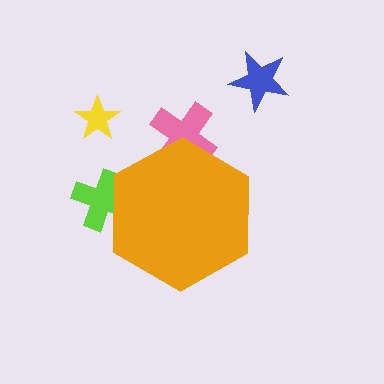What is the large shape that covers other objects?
An orange hexagon.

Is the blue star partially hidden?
No, the blue star is fully visible.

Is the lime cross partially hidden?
Yes, the lime cross is partially hidden behind the orange hexagon.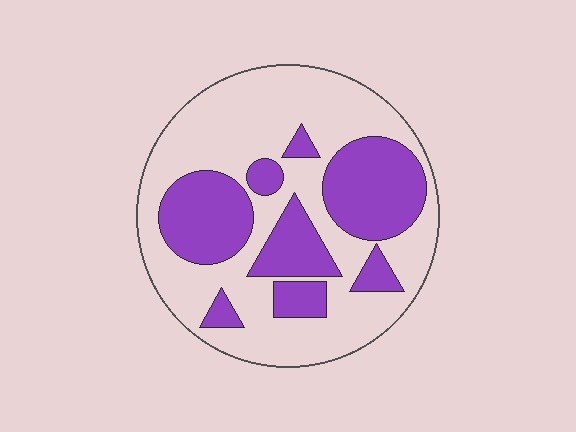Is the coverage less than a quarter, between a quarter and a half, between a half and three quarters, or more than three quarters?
Between a quarter and a half.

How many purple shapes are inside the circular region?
8.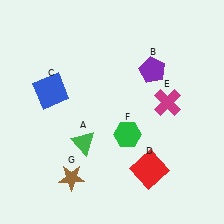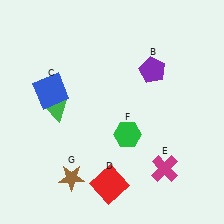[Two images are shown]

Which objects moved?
The objects that moved are: the green triangle (A), the red square (D), the magenta cross (E).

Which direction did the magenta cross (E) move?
The magenta cross (E) moved down.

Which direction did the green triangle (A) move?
The green triangle (A) moved up.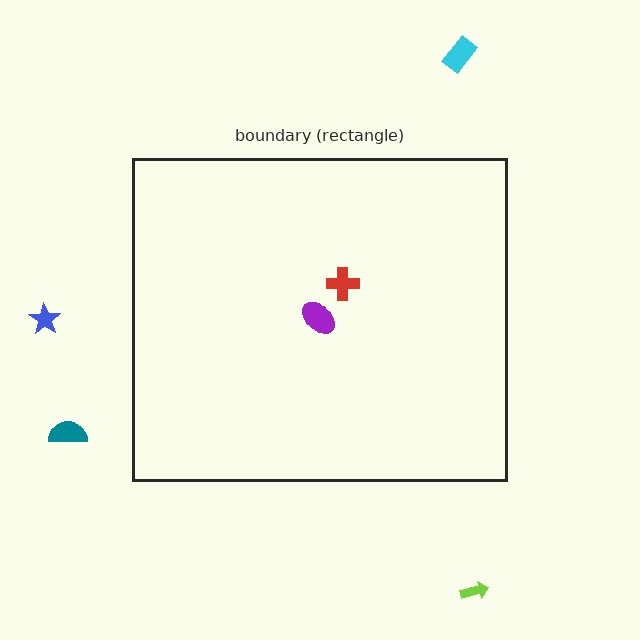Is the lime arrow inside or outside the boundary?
Outside.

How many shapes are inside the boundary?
2 inside, 4 outside.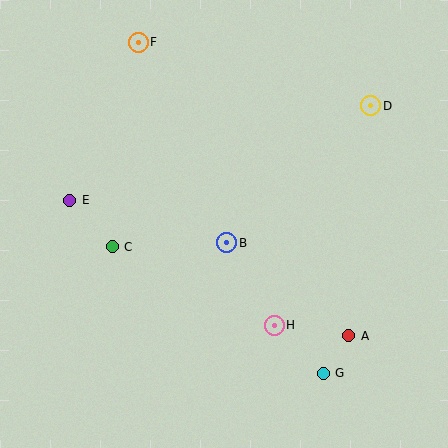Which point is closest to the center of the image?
Point B at (227, 243) is closest to the center.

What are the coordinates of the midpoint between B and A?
The midpoint between B and A is at (288, 289).